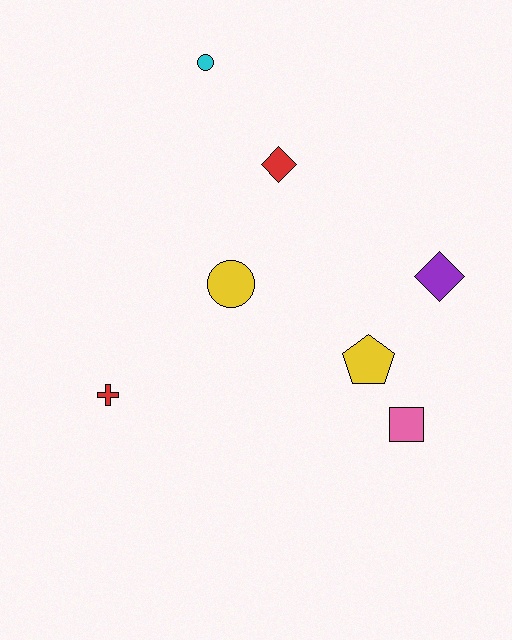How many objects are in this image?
There are 7 objects.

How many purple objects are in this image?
There is 1 purple object.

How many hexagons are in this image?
There are no hexagons.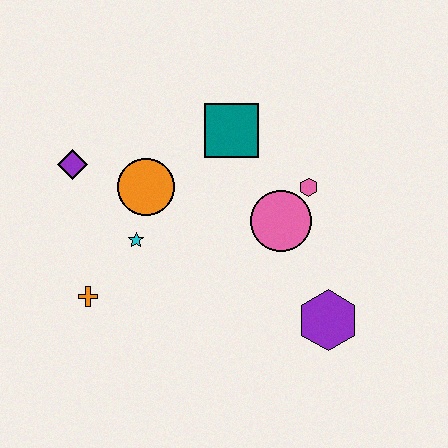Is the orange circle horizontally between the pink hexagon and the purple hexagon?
No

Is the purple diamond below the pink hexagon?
No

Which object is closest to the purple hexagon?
The pink circle is closest to the purple hexagon.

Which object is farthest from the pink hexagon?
The orange cross is farthest from the pink hexagon.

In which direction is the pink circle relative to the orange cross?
The pink circle is to the right of the orange cross.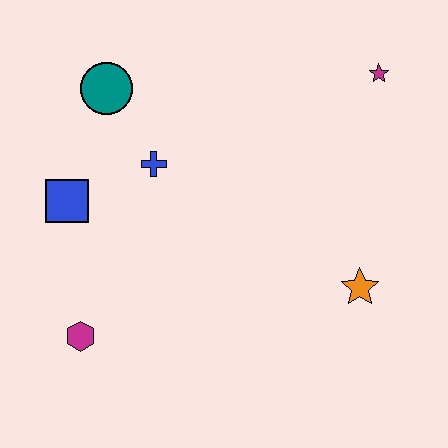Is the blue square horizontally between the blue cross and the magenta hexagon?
No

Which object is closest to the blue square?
The blue cross is closest to the blue square.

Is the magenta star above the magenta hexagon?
Yes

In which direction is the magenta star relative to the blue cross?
The magenta star is to the right of the blue cross.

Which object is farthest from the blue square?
The magenta star is farthest from the blue square.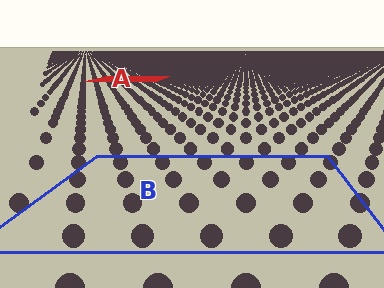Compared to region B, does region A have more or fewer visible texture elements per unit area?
Region A has more texture elements per unit area — they are packed more densely because it is farther away.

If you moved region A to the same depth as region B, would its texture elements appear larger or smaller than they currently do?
They would appear larger. At a closer depth, the same texture elements are projected at a bigger on-screen size.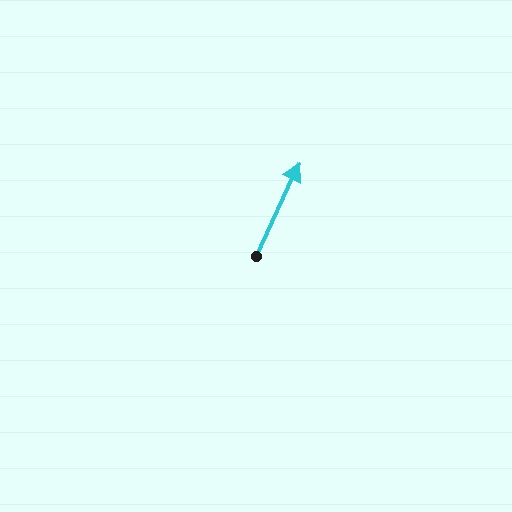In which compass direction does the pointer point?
Northeast.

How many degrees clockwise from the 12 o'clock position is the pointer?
Approximately 25 degrees.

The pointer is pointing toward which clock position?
Roughly 1 o'clock.